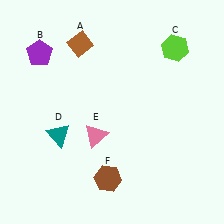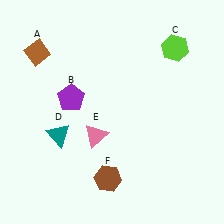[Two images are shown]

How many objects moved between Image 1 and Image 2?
2 objects moved between the two images.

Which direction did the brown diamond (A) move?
The brown diamond (A) moved left.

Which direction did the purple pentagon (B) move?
The purple pentagon (B) moved down.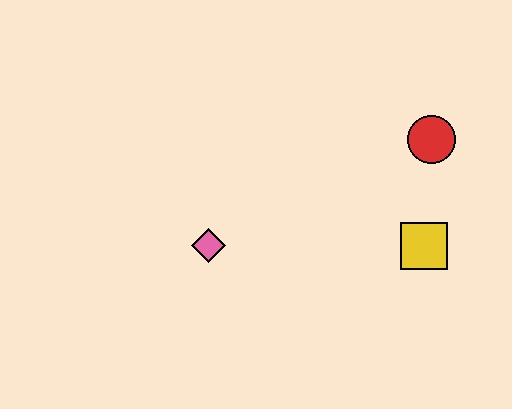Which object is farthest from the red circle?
The pink diamond is farthest from the red circle.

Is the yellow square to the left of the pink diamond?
No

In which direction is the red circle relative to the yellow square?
The red circle is above the yellow square.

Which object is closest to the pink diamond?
The yellow square is closest to the pink diamond.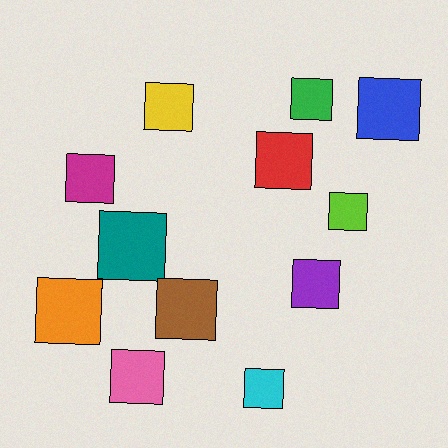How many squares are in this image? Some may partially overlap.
There are 12 squares.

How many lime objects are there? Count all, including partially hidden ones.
There is 1 lime object.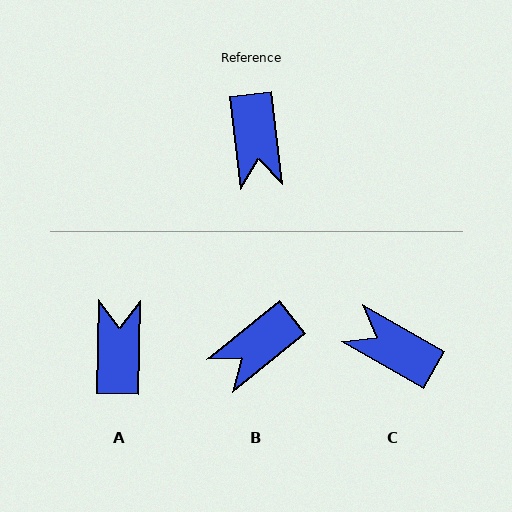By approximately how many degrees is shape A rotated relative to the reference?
Approximately 172 degrees counter-clockwise.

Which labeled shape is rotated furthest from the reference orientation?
A, about 172 degrees away.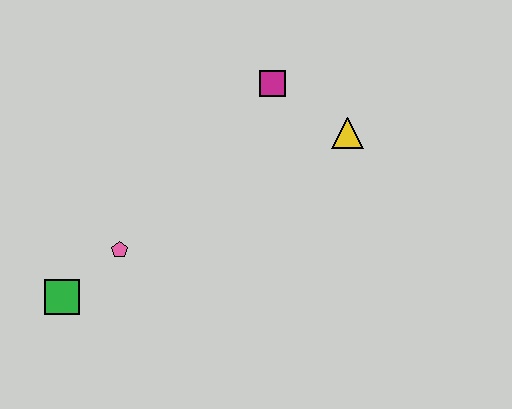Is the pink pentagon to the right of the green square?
Yes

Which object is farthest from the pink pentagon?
The yellow triangle is farthest from the pink pentagon.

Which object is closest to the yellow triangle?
The magenta square is closest to the yellow triangle.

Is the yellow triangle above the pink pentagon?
Yes